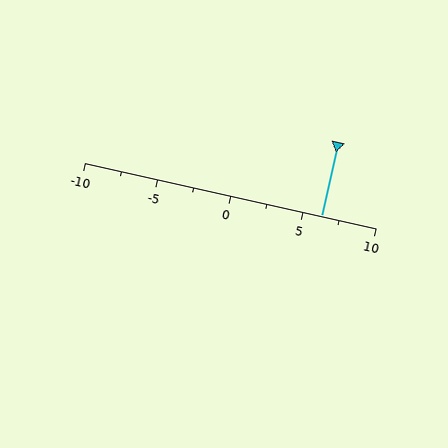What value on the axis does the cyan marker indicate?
The marker indicates approximately 6.2.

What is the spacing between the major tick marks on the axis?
The major ticks are spaced 5 apart.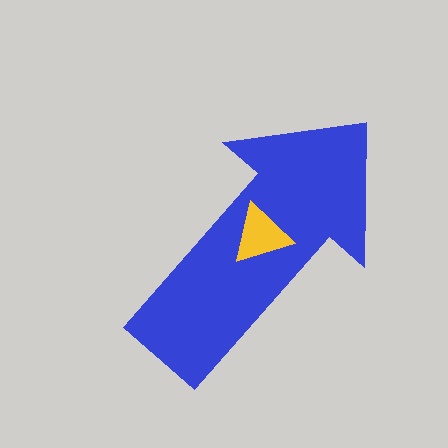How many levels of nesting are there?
2.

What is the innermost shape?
The yellow triangle.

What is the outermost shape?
The blue arrow.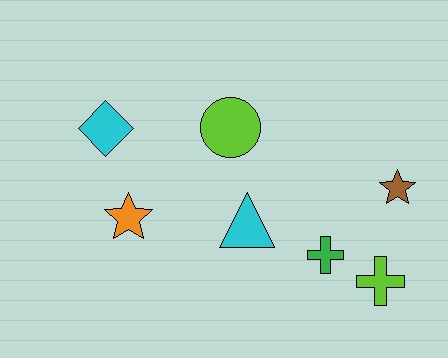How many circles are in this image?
There is 1 circle.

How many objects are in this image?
There are 7 objects.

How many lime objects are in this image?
There are 2 lime objects.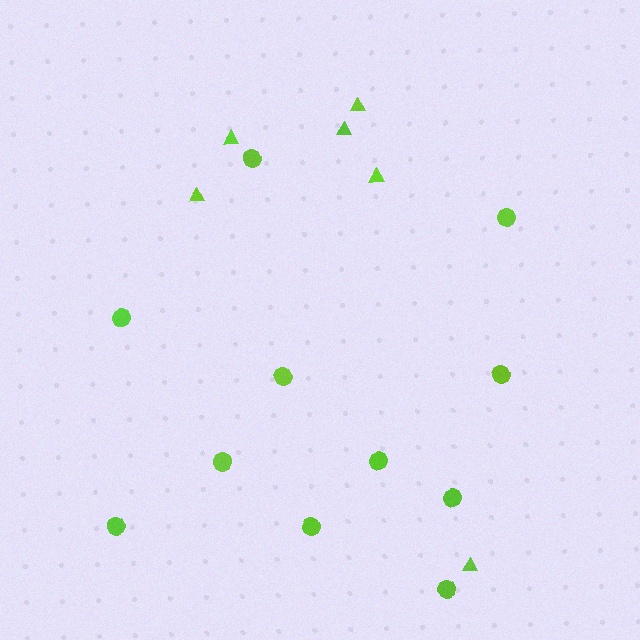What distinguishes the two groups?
There are 2 groups: one group of triangles (6) and one group of circles (11).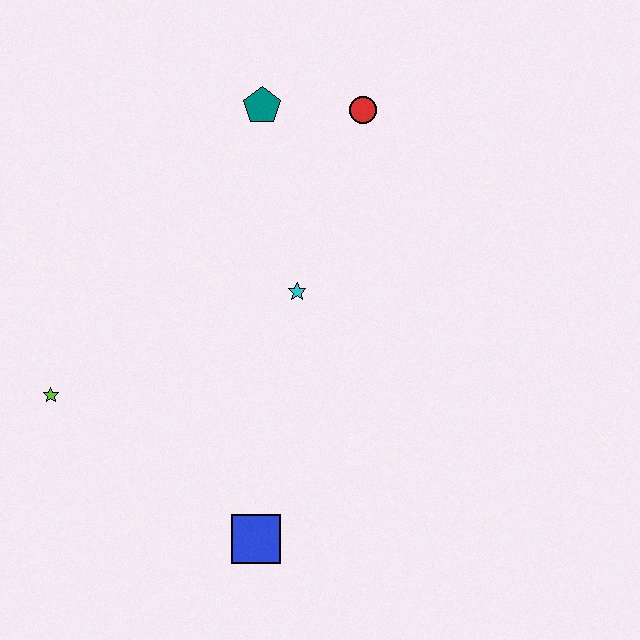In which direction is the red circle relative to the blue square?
The red circle is above the blue square.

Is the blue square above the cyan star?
No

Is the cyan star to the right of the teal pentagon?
Yes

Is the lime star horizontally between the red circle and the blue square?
No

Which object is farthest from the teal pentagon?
The blue square is farthest from the teal pentagon.